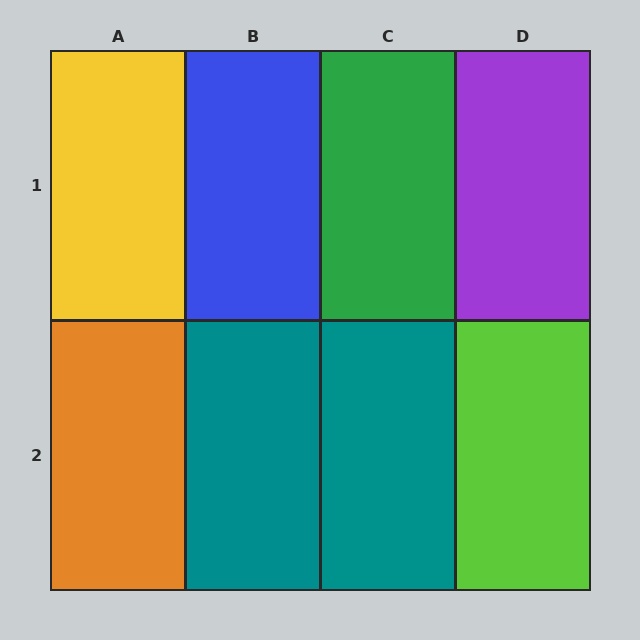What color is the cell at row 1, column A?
Yellow.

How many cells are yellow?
1 cell is yellow.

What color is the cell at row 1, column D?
Purple.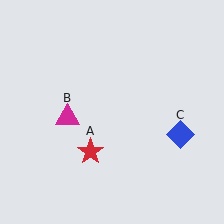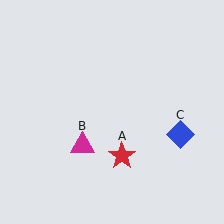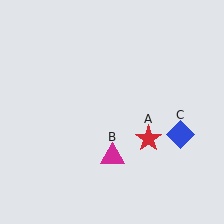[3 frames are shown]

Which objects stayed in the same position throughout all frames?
Blue diamond (object C) remained stationary.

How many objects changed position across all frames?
2 objects changed position: red star (object A), magenta triangle (object B).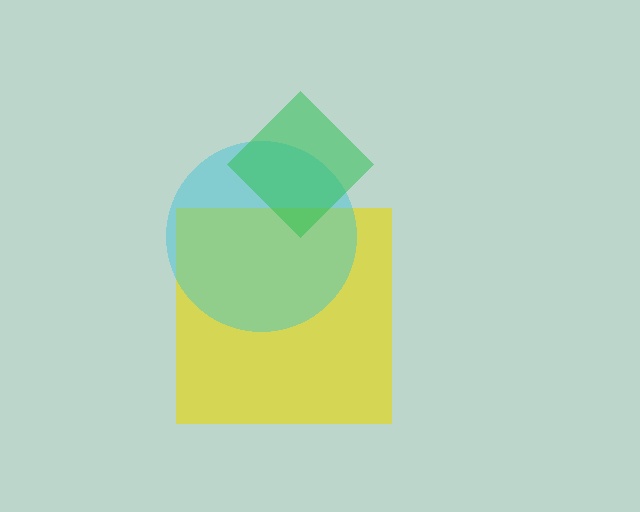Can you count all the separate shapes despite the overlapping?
Yes, there are 3 separate shapes.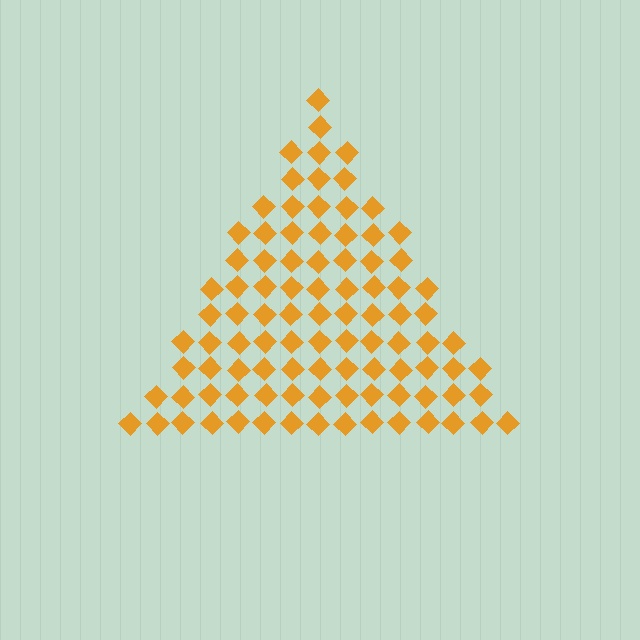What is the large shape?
The large shape is a triangle.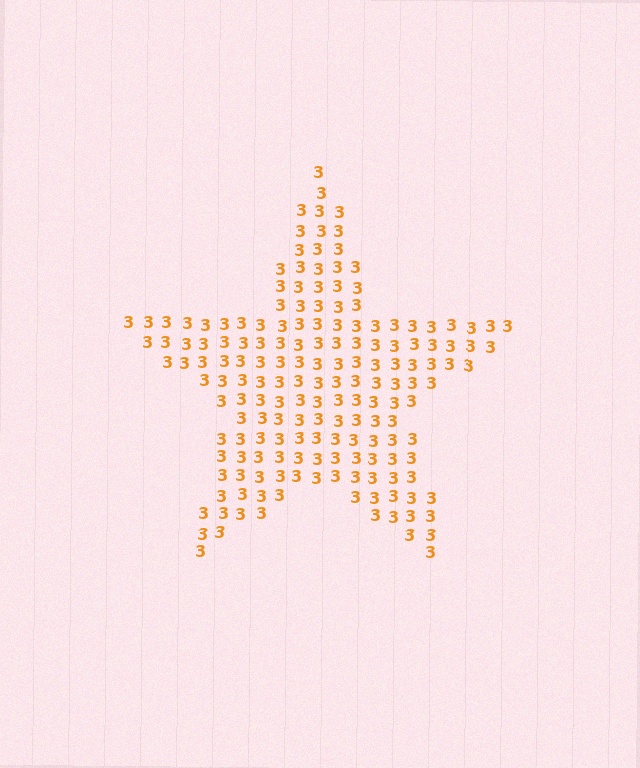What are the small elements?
The small elements are digit 3's.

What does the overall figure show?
The overall figure shows a star.